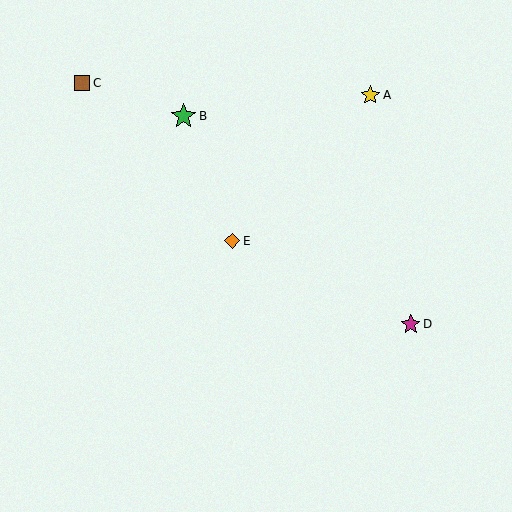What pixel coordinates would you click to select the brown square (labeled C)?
Click at (82, 83) to select the brown square C.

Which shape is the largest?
The green star (labeled B) is the largest.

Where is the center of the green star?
The center of the green star is at (184, 116).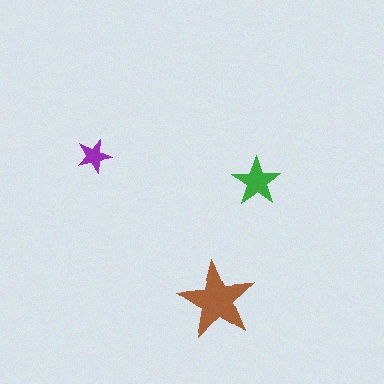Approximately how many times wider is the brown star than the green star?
About 1.5 times wider.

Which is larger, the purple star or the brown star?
The brown one.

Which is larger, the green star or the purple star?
The green one.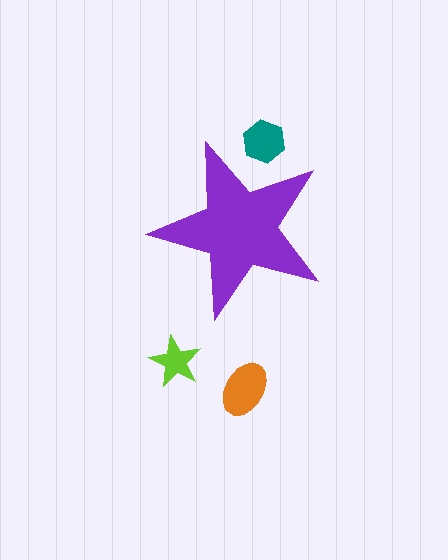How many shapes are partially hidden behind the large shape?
1 shape is partially hidden.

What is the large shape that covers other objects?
A purple star.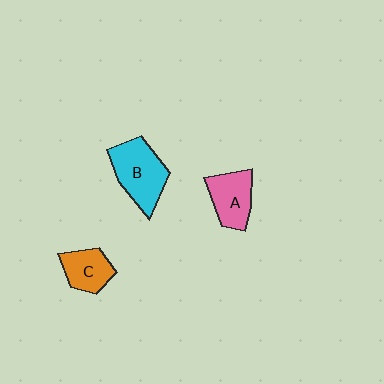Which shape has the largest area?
Shape B (cyan).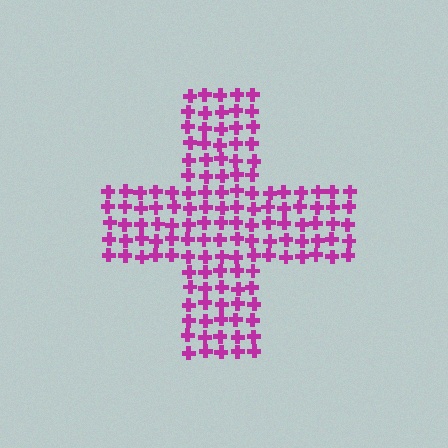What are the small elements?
The small elements are crosses.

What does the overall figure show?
The overall figure shows a cross.